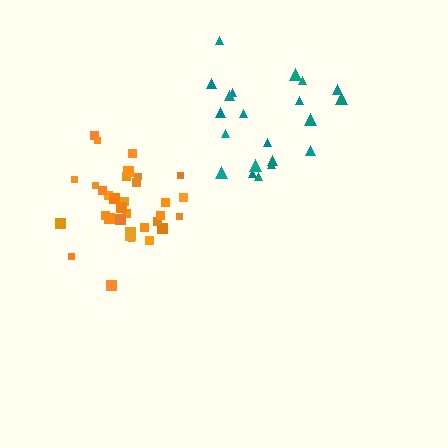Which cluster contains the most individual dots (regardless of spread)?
Orange (34).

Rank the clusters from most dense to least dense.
orange, teal.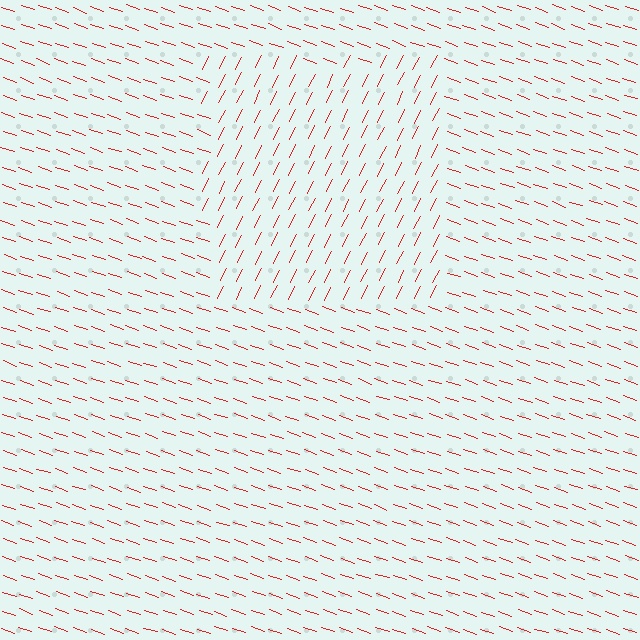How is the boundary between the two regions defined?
The boundary is defined purely by a change in line orientation (approximately 83 degrees difference). All lines are the same color and thickness.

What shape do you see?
I see a rectangle.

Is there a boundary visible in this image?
Yes, there is a texture boundary formed by a change in line orientation.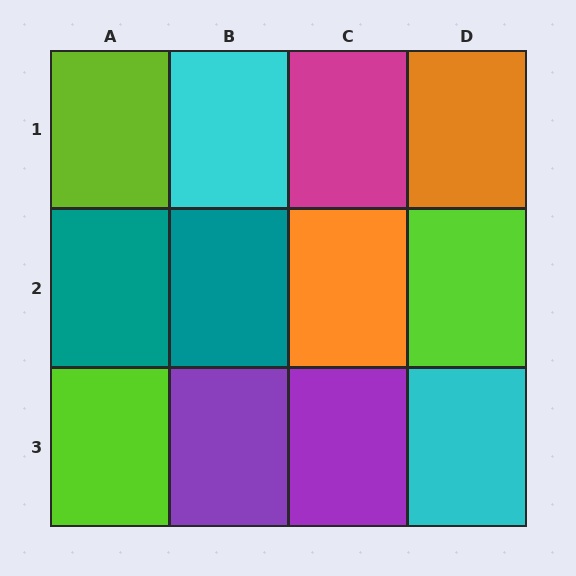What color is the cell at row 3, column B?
Purple.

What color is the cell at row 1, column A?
Lime.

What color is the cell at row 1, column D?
Orange.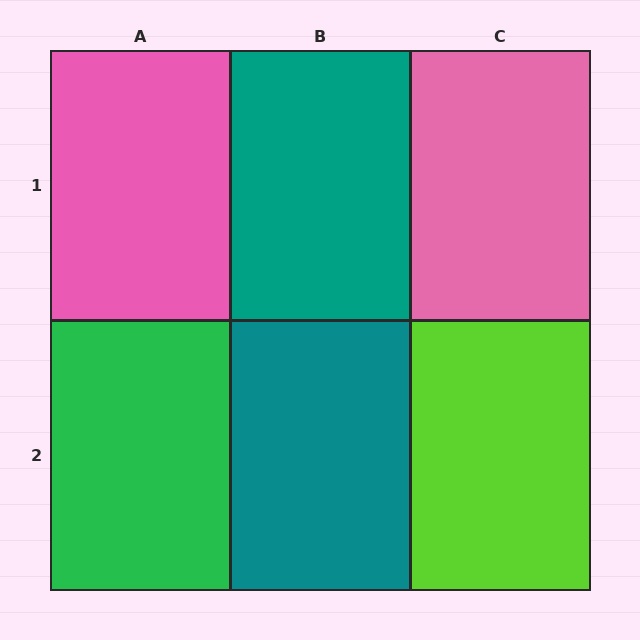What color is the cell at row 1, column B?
Teal.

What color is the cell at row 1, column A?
Pink.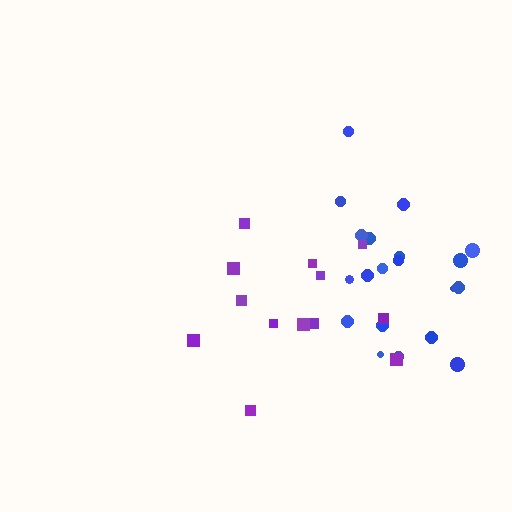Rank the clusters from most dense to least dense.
blue, purple.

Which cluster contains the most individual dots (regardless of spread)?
Blue (21).